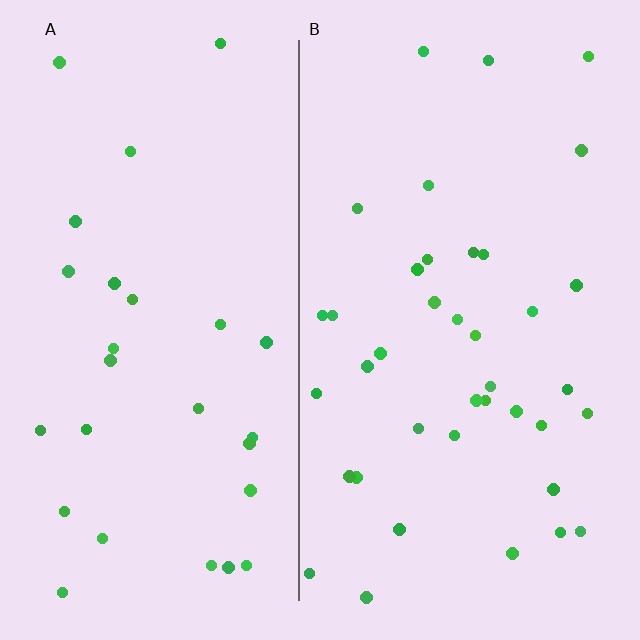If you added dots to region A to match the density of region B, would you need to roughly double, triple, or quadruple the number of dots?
Approximately double.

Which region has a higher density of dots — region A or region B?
B (the right).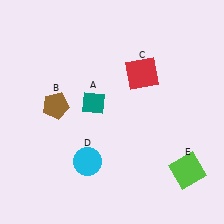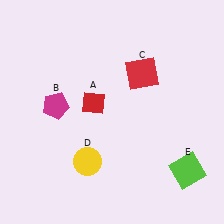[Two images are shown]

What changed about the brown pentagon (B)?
In Image 1, B is brown. In Image 2, it changed to magenta.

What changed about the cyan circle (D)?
In Image 1, D is cyan. In Image 2, it changed to yellow.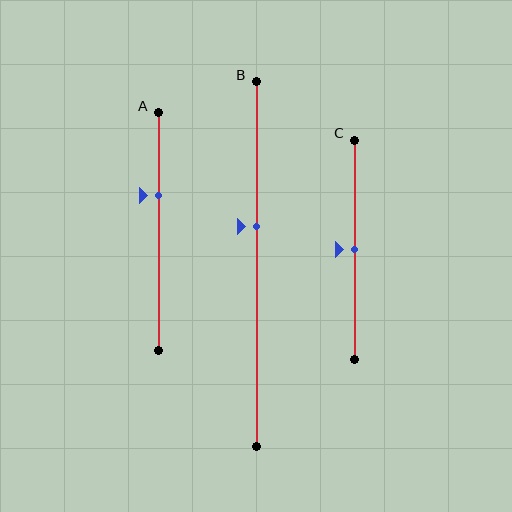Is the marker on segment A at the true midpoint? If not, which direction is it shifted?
No, the marker on segment A is shifted upward by about 15% of the segment length.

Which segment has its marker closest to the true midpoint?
Segment C has its marker closest to the true midpoint.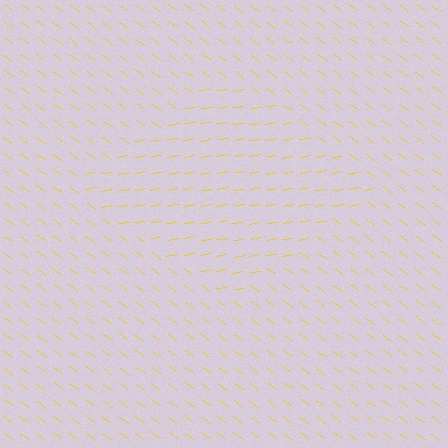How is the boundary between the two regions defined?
The boundary is defined purely by a change in line orientation (approximately 45 degrees difference). All lines are the same color and thickness.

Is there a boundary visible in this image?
Yes, there is a texture boundary formed by a change in line orientation.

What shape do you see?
I see a diamond.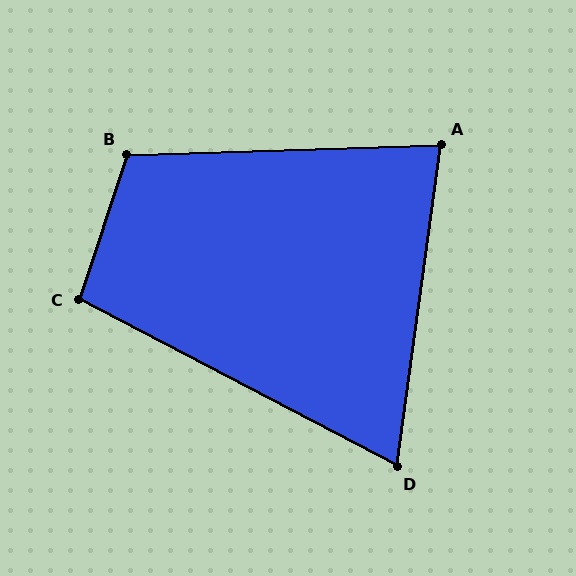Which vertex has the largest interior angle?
B, at approximately 110 degrees.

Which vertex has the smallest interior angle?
D, at approximately 70 degrees.